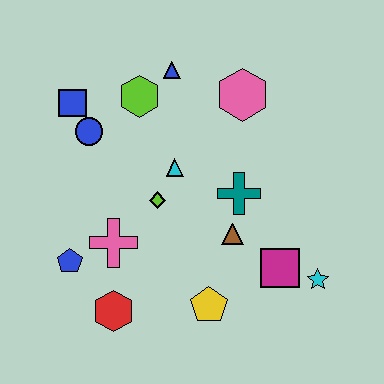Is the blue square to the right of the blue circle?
No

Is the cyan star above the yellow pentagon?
Yes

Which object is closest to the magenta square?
The cyan star is closest to the magenta square.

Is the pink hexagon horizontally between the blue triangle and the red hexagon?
No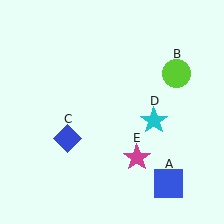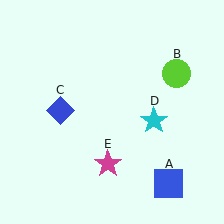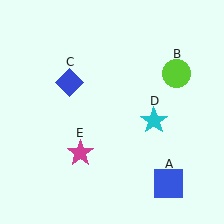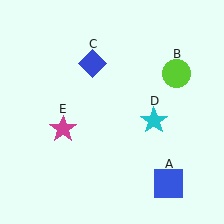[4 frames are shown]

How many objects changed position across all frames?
2 objects changed position: blue diamond (object C), magenta star (object E).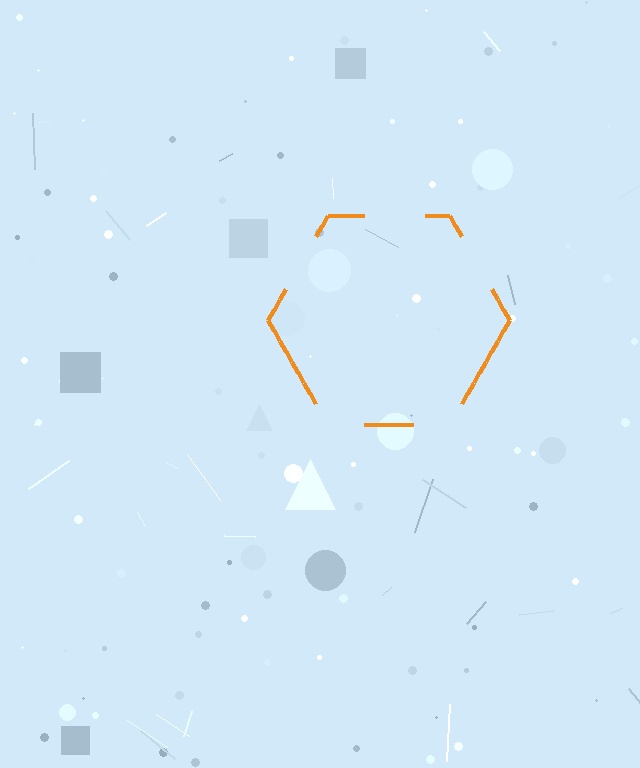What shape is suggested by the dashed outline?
The dashed outline suggests a hexagon.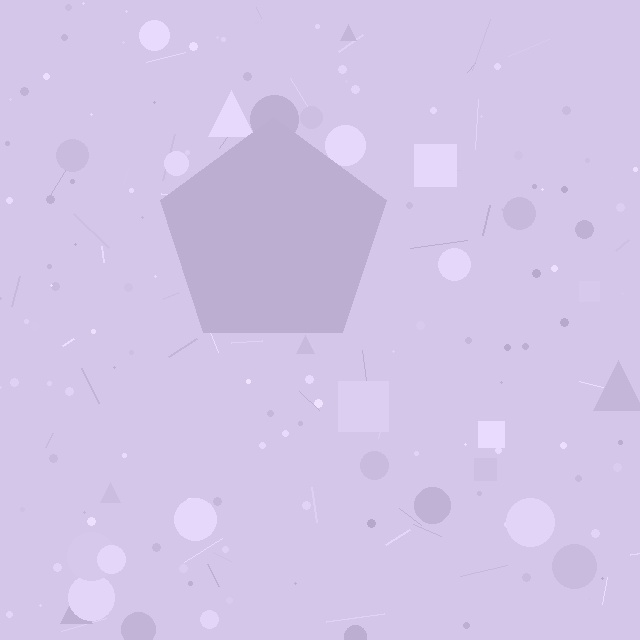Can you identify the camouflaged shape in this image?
The camouflaged shape is a pentagon.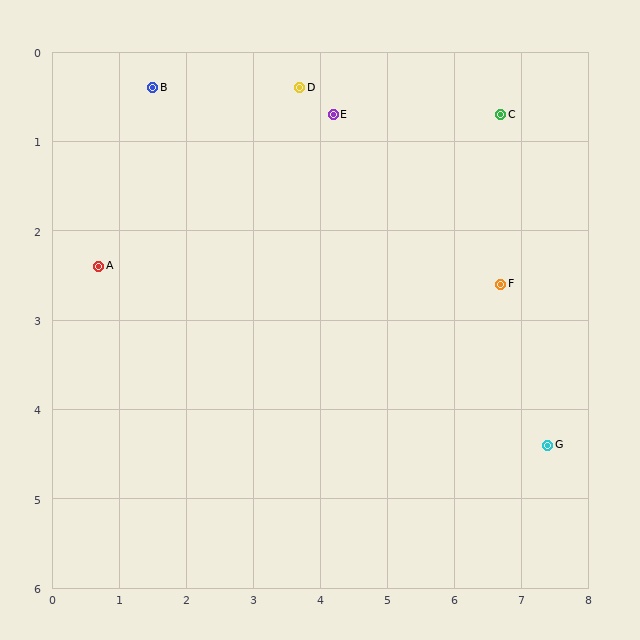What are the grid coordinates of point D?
Point D is at approximately (3.7, 0.4).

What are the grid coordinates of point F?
Point F is at approximately (6.7, 2.6).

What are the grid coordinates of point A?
Point A is at approximately (0.7, 2.4).